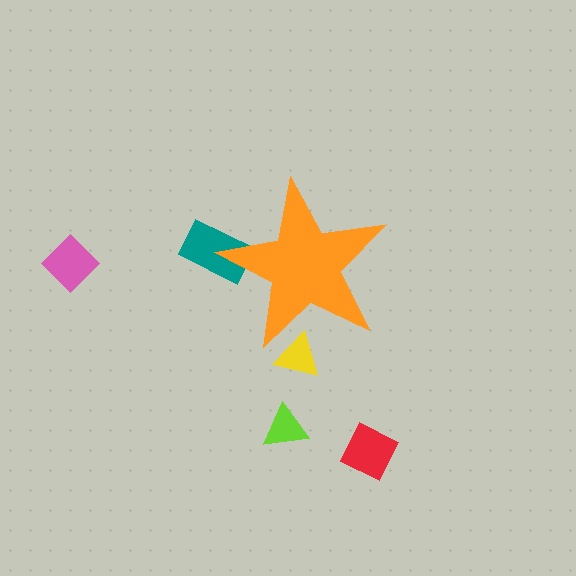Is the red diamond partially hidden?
No, the red diamond is fully visible.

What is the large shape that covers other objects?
An orange star.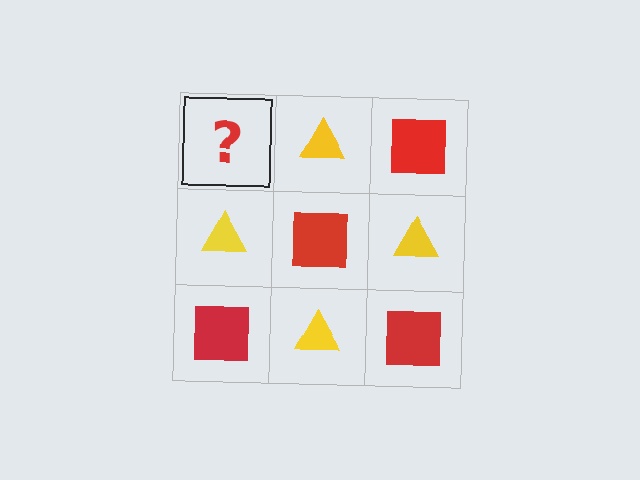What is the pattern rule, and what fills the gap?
The rule is that it alternates red square and yellow triangle in a checkerboard pattern. The gap should be filled with a red square.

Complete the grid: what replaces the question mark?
The question mark should be replaced with a red square.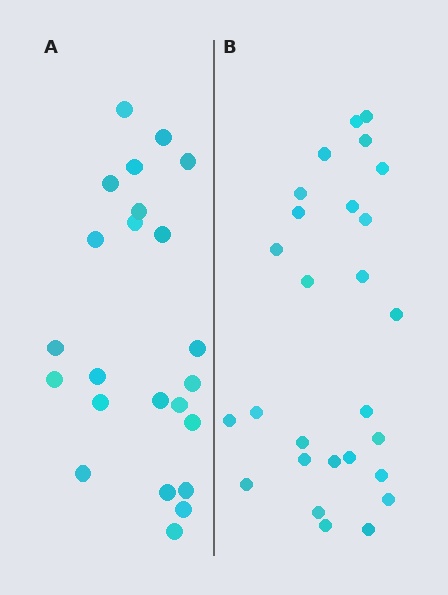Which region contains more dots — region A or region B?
Region B (the right region) has more dots.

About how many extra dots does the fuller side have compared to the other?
Region B has about 4 more dots than region A.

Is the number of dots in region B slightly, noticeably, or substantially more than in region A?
Region B has only slightly more — the two regions are fairly close. The ratio is roughly 1.2 to 1.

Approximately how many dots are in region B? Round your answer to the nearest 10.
About 30 dots. (The exact count is 27, which rounds to 30.)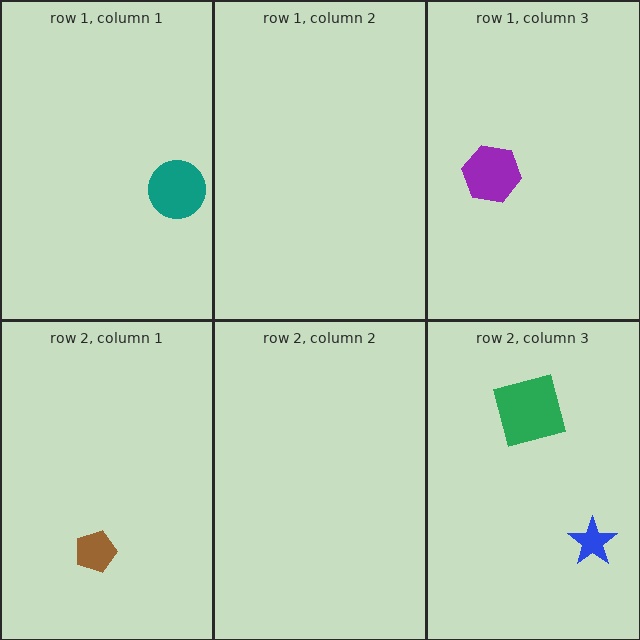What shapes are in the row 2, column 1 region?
The brown pentagon.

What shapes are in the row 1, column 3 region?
The purple hexagon.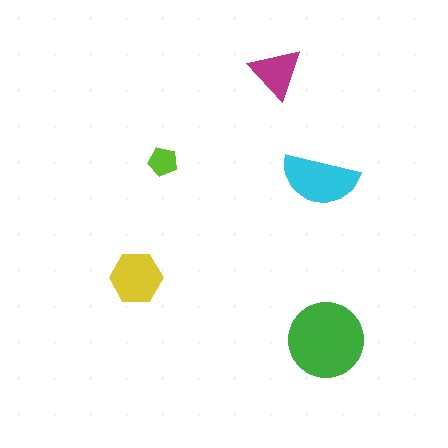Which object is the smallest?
The lime pentagon.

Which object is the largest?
The green circle.